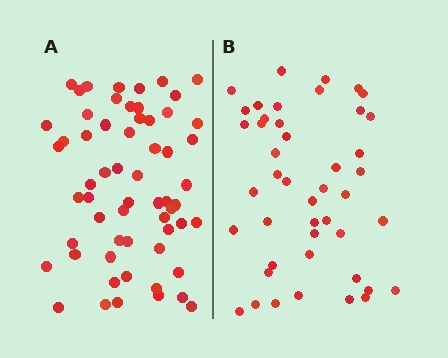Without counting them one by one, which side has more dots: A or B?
Region A (the left region) has more dots.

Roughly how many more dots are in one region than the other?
Region A has approximately 15 more dots than region B.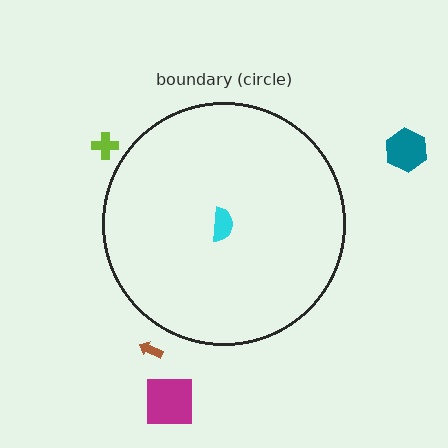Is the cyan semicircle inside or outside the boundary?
Inside.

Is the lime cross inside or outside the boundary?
Outside.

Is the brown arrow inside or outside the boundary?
Outside.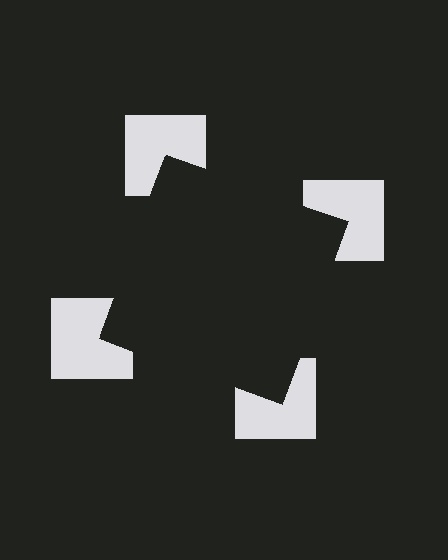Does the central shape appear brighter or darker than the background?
It typically appears slightly darker than the background, even though no actual brightness change is drawn.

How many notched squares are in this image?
There are 4 — one at each vertex of the illusory square.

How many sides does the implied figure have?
4 sides.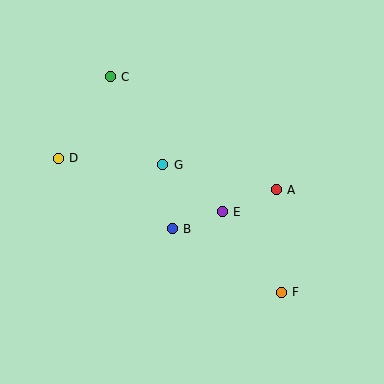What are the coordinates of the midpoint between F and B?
The midpoint between F and B is at (227, 261).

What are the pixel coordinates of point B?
Point B is at (172, 229).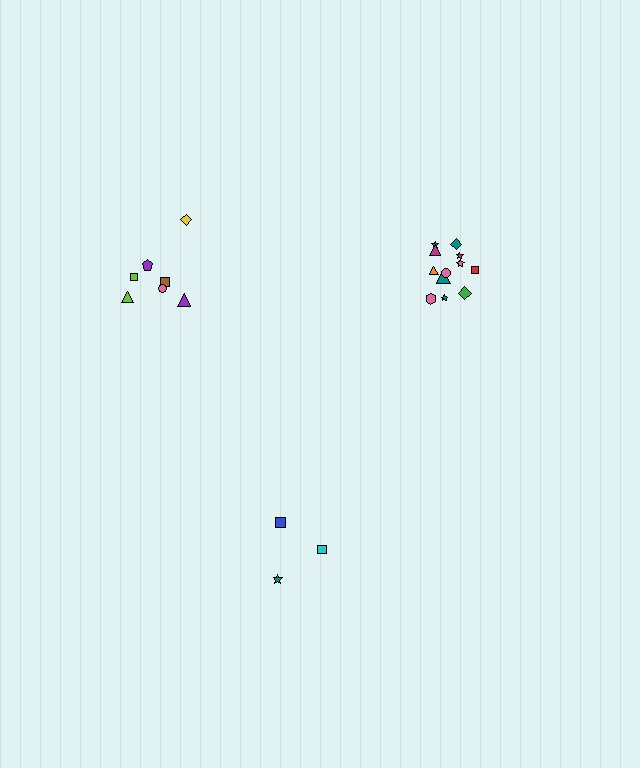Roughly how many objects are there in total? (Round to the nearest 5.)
Roughly 20 objects in total.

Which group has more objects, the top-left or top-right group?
The top-right group.